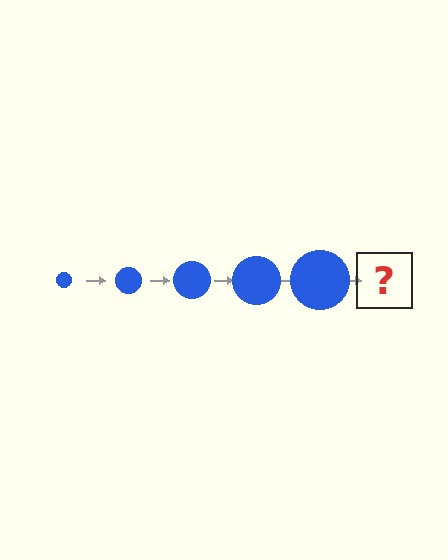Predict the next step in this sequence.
The next step is a blue circle, larger than the previous one.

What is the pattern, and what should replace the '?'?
The pattern is that the circle gets progressively larger each step. The '?' should be a blue circle, larger than the previous one.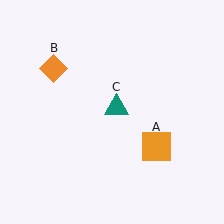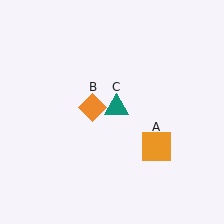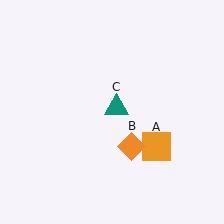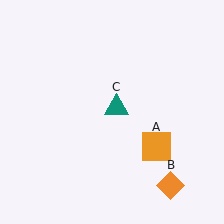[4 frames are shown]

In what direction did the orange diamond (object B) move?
The orange diamond (object B) moved down and to the right.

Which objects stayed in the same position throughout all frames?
Orange square (object A) and teal triangle (object C) remained stationary.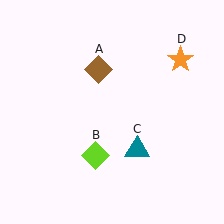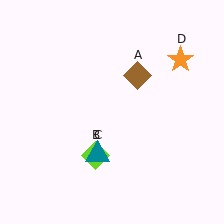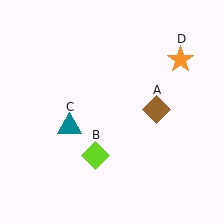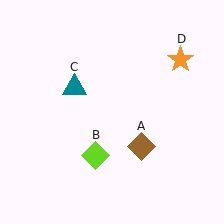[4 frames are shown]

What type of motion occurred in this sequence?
The brown diamond (object A), teal triangle (object C) rotated clockwise around the center of the scene.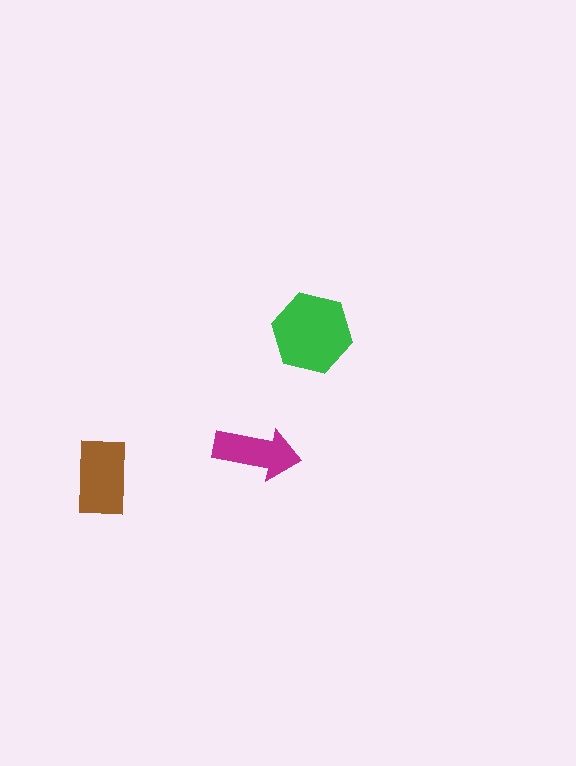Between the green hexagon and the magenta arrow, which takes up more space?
The green hexagon.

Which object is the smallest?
The magenta arrow.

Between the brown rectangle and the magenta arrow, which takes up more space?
The brown rectangle.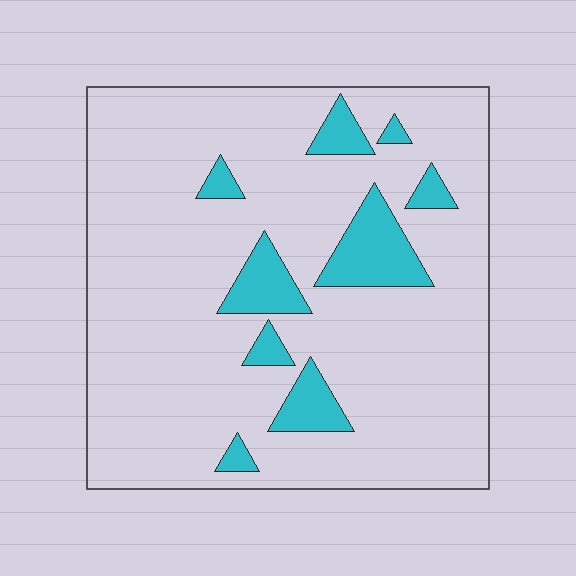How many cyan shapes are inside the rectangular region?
9.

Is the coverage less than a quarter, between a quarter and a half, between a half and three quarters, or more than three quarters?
Less than a quarter.